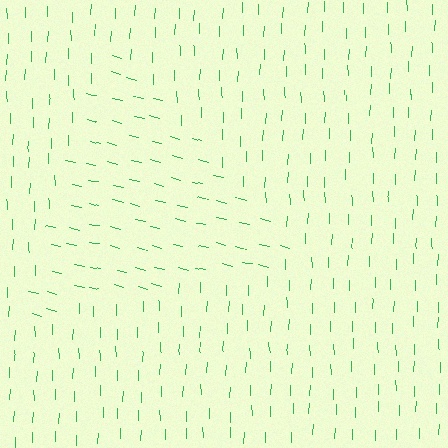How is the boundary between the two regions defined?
The boundary is defined purely by a change in line orientation (approximately 77 degrees difference). All lines are the same color and thickness.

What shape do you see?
I see a triangle.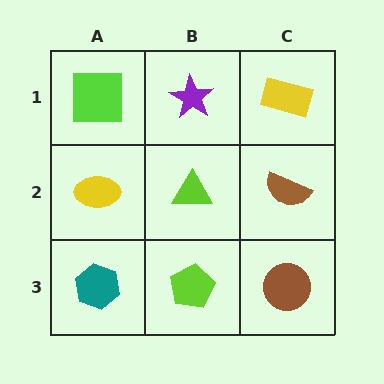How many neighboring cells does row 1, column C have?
2.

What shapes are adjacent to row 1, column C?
A brown semicircle (row 2, column C), a purple star (row 1, column B).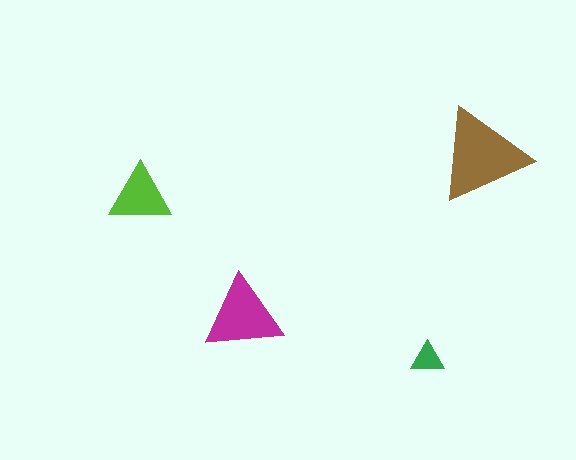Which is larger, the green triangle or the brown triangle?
The brown one.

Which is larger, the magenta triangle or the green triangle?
The magenta one.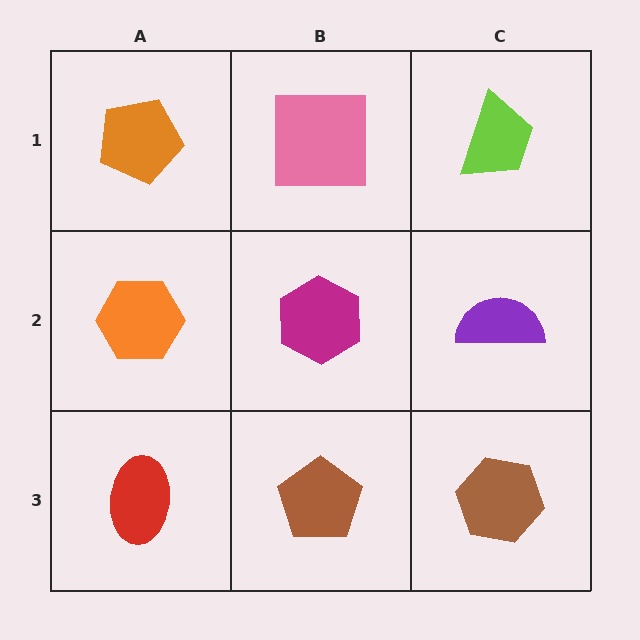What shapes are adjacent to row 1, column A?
An orange hexagon (row 2, column A), a pink square (row 1, column B).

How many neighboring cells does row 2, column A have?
3.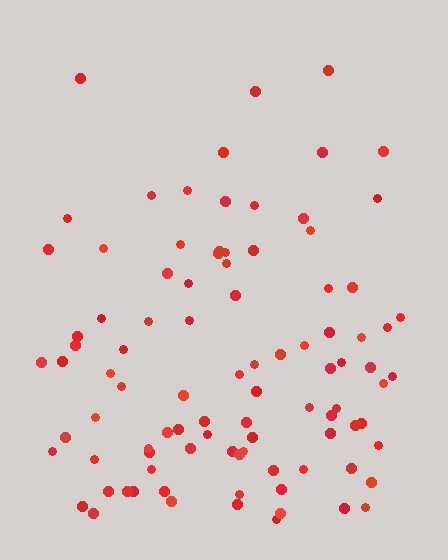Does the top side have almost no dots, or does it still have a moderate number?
Still a moderate number, just noticeably fewer than the bottom.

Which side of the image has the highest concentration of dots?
The bottom.